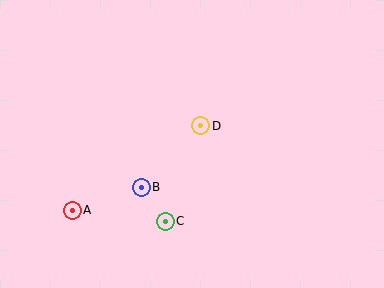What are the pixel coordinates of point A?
Point A is at (72, 210).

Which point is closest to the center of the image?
Point D at (201, 126) is closest to the center.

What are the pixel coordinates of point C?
Point C is at (165, 221).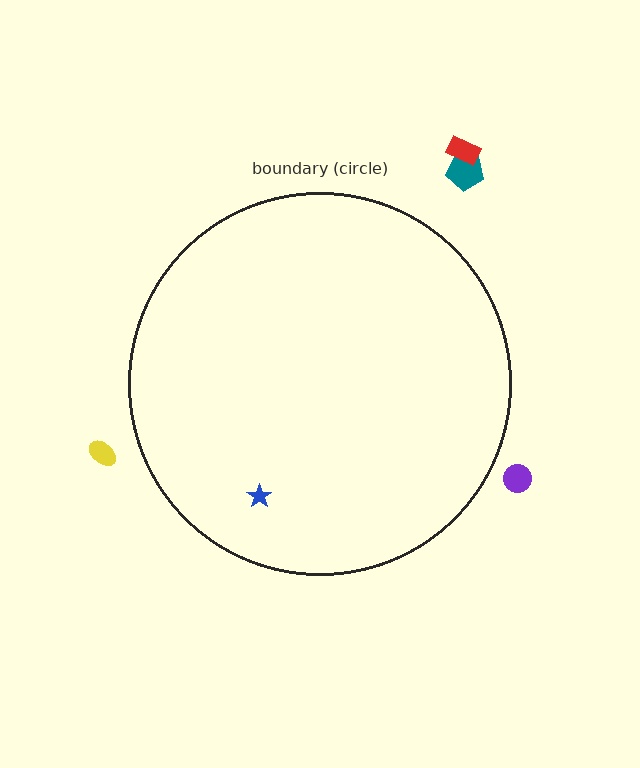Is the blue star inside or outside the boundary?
Inside.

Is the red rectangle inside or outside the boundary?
Outside.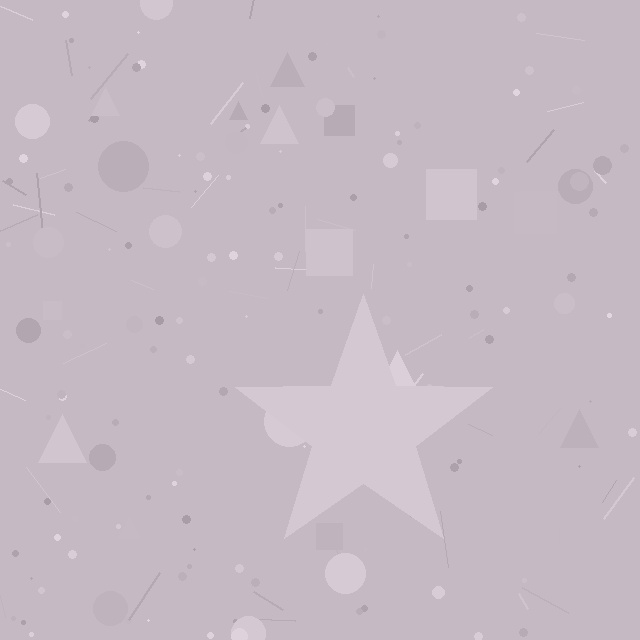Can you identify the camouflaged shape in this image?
The camouflaged shape is a star.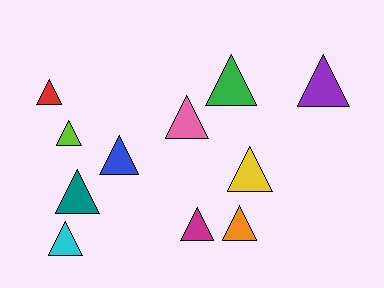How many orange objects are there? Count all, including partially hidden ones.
There is 1 orange object.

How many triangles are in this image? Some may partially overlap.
There are 11 triangles.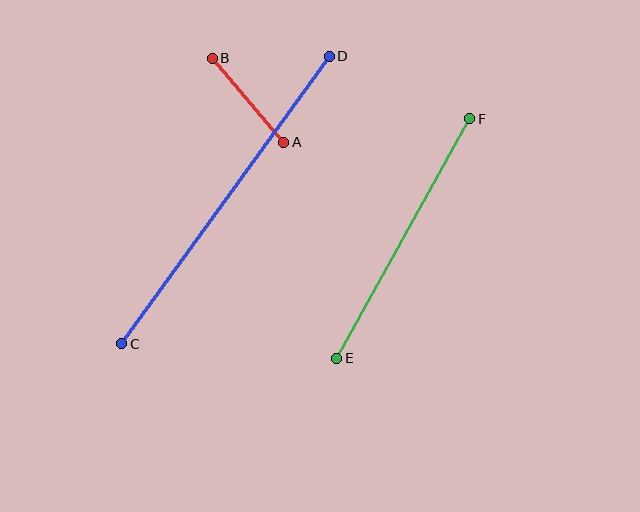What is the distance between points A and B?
The distance is approximately 110 pixels.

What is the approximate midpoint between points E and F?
The midpoint is at approximately (403, 238) pixels.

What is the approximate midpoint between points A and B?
The midpoint is at approximately (248, 100) pixels.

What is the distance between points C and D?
The distance is approximately 355 pixels.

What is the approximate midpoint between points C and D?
The midpoint is at approximately (226, 200) pixels.